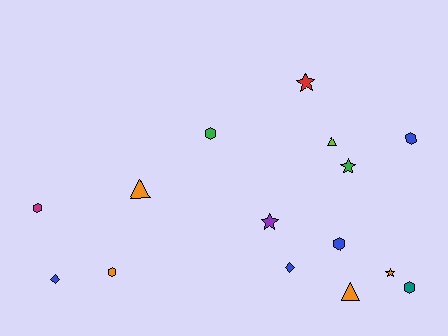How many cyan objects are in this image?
There are no cyan objects.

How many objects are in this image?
There are 15 objects.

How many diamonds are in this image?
There are 2 diamonds.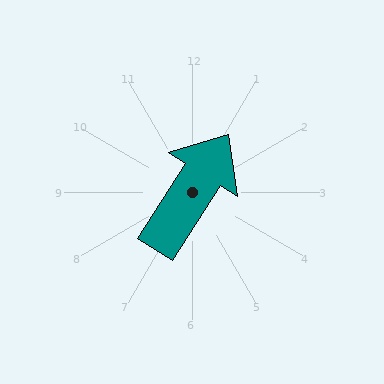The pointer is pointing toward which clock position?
Roughly 1 o'clock.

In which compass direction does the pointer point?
Northeast.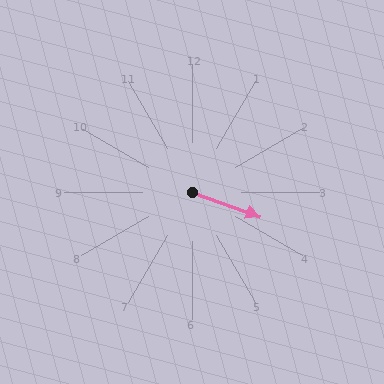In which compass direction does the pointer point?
East.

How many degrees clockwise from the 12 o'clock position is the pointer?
Approximately 110 degrees.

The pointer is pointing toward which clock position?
Roughly 4 o'clock.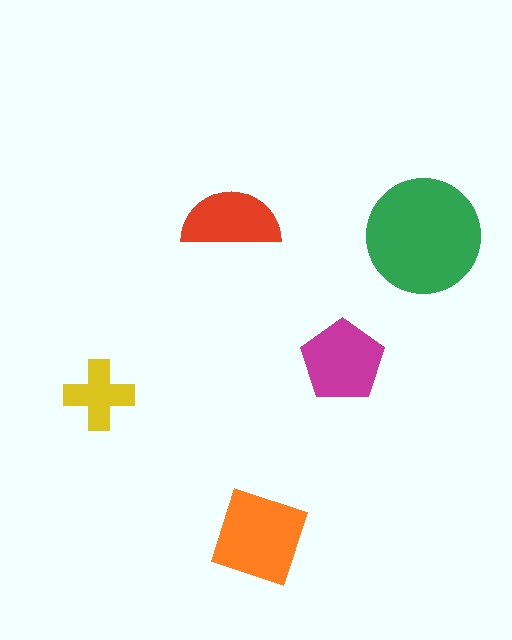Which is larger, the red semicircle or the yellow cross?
The red semicircle.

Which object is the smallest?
The yellow cross.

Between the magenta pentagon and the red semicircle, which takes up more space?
The magenta pentagon.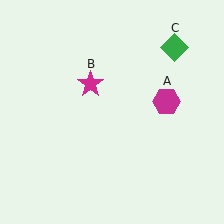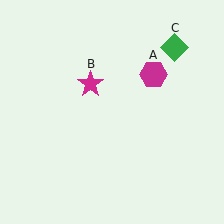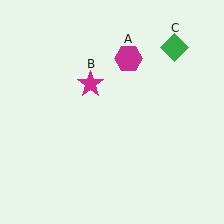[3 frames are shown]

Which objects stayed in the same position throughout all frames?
Magenta star (object B) and green diamond (object C) remained stationary.